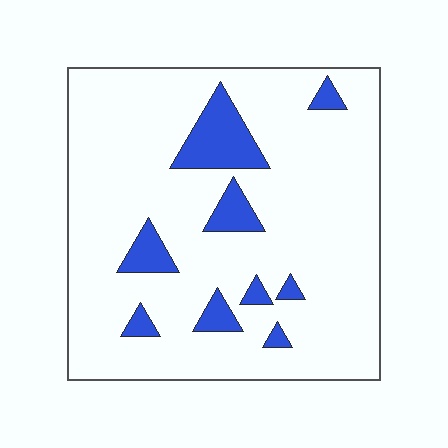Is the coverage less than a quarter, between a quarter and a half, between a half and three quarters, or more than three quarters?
Less than a quarter.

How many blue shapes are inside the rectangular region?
9.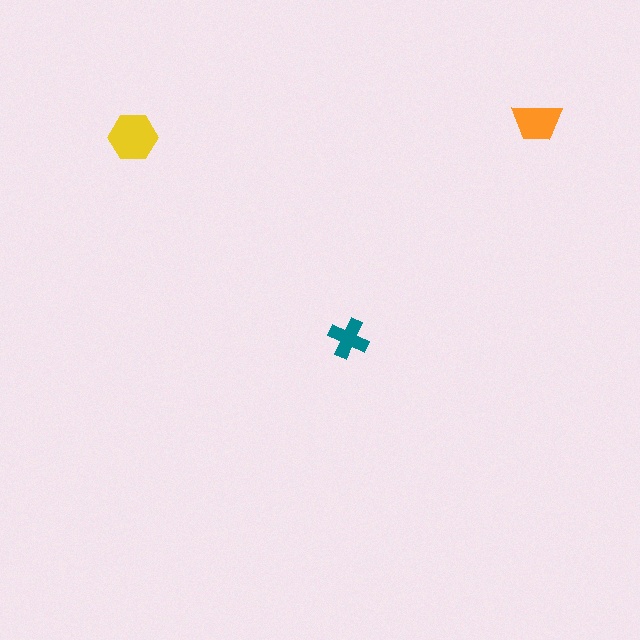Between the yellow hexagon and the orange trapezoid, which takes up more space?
The yellow hexagon.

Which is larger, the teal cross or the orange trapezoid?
The orange trapezoid.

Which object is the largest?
The yellow hexagon.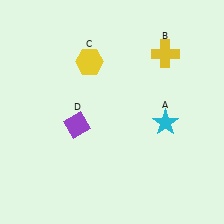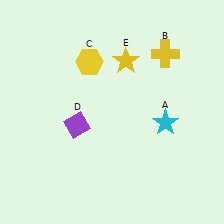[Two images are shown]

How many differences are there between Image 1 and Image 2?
There is 1 difference between the two images.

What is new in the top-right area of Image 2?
A yellow star (E) was added in the top-right area of Image 2.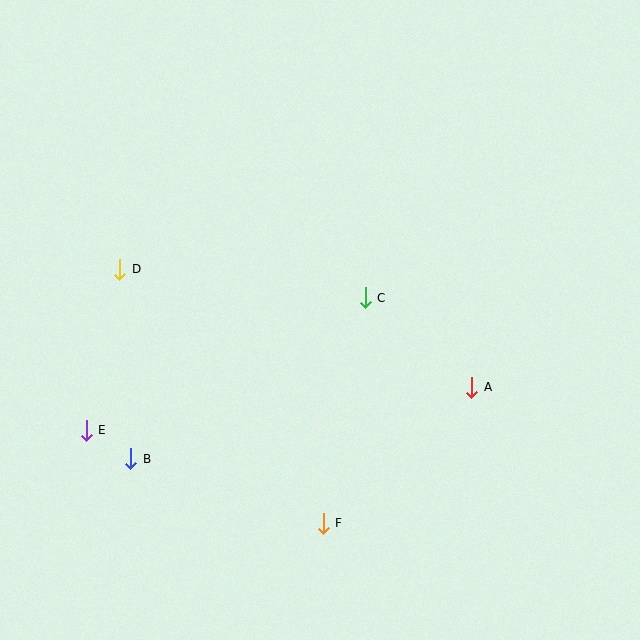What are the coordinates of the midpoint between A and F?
The midpoint between A and F is at (397, 455).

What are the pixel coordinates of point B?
Point B is at (131, 459).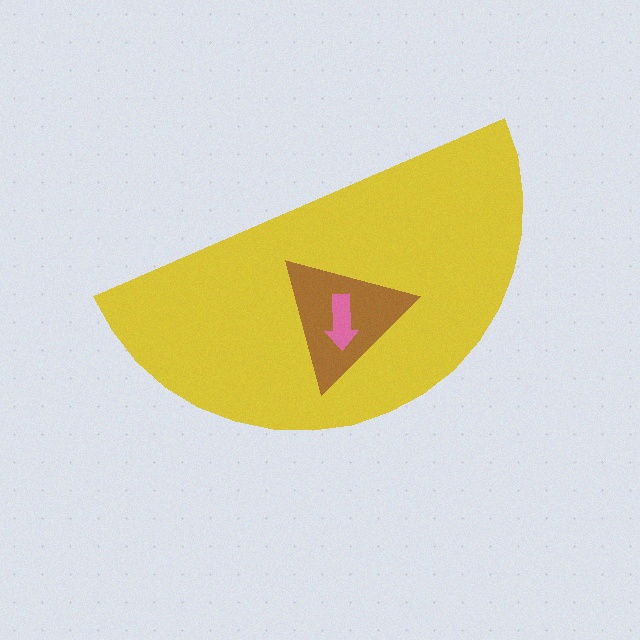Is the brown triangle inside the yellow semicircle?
Yes.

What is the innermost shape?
The pink arrow.